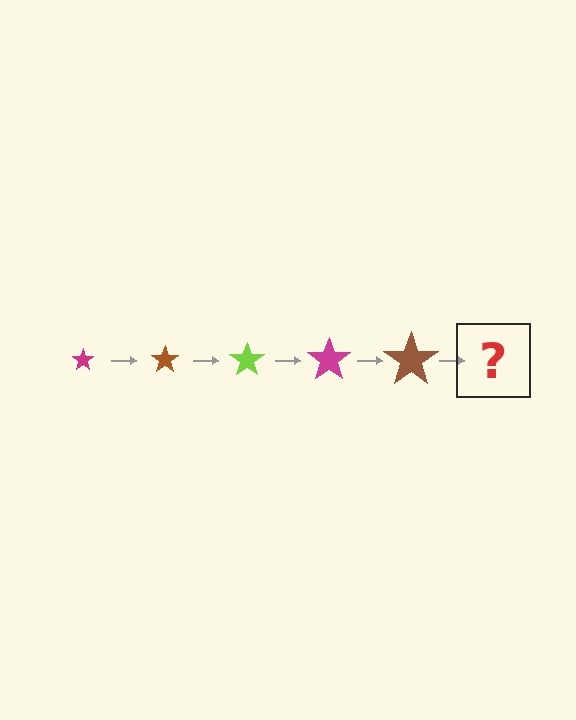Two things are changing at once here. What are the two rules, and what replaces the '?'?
The two rules are that the star grows larger each step and the color cycles through magenta, brown, and lime. The '?' should be a lime star, larger than the previous one.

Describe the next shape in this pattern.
It should be a lime star, larger than the previous one.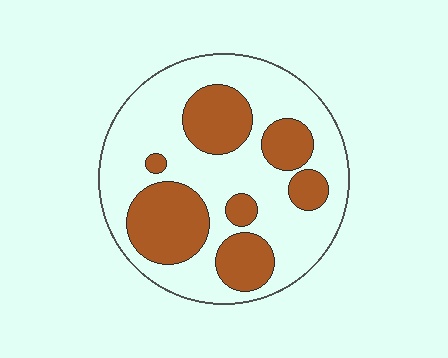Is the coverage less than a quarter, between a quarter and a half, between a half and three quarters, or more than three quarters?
Between a quarter and a half.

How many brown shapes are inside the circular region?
7.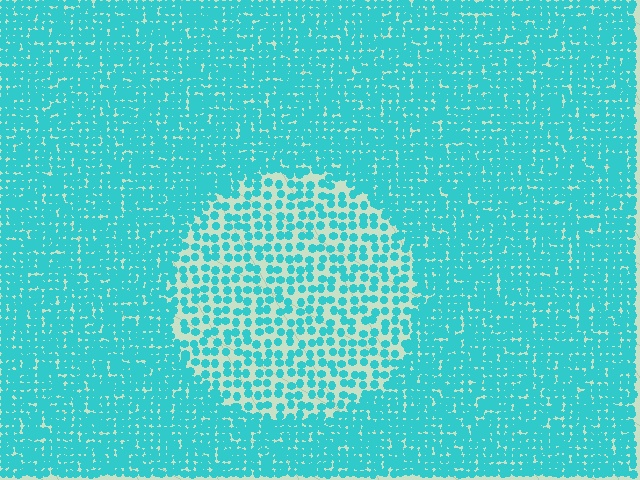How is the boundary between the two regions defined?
The boundary is defined by a change in element density (approximately 2.1x ratio). All elements are the same color, size, and shape.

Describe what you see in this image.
The image contains small cyan elements arranged at two different densities. A circle-shaped region is visible where the elements are less densely packed than the surrounding area.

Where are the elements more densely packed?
The elements are more densely packed outside the circle boundary.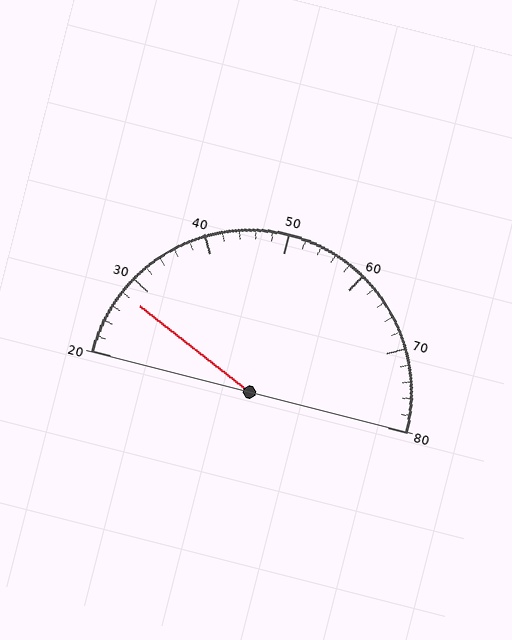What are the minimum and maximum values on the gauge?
The gauge ranges from 20 to 80.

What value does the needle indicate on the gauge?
The needle indicates approximately 28.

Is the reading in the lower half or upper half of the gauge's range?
The reading is in the lower half of the range (20 to 80).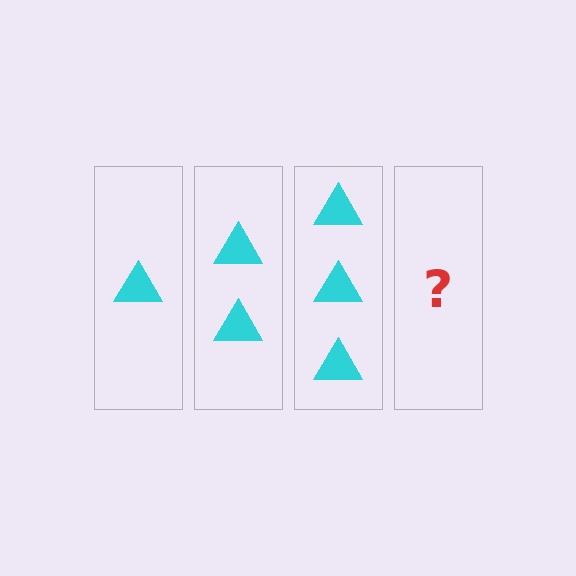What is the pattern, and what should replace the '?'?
The pattern is that each step adds one more triangle. The '?' should be 4 triangles.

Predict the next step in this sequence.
The next step is 4 triangles.